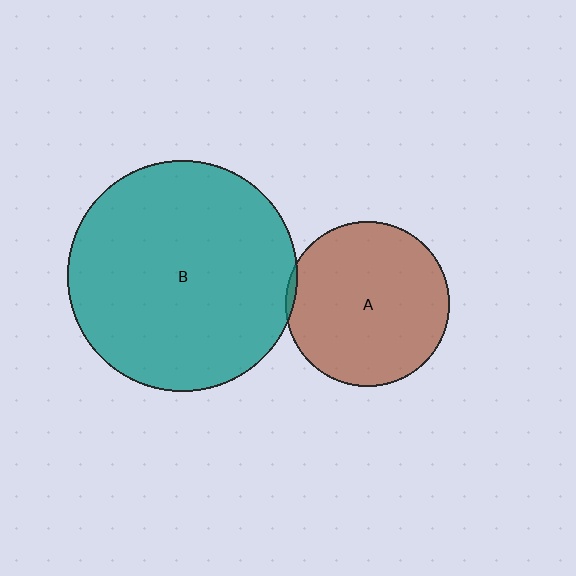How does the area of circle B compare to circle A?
Approximately 2.0 times.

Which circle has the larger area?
Circle B (teal).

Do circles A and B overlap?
Yes.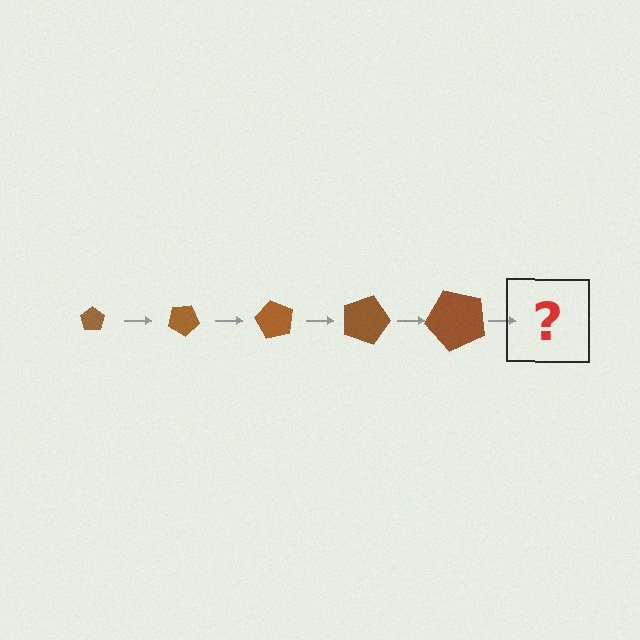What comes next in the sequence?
The next element should be a pentagon, larger than the previous one and rotated 150 degrees from the start.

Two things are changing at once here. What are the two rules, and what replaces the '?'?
The two rules are that the pentagon grows larger each step and it rotates 30 degrees each step. The '?' should be a pentagon, larger than the previous one and rotated 150 degrees from the start.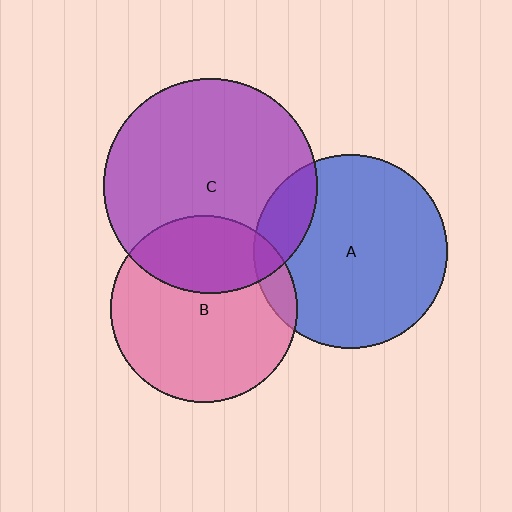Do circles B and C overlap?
Yes.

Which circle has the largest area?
Circle C (purple).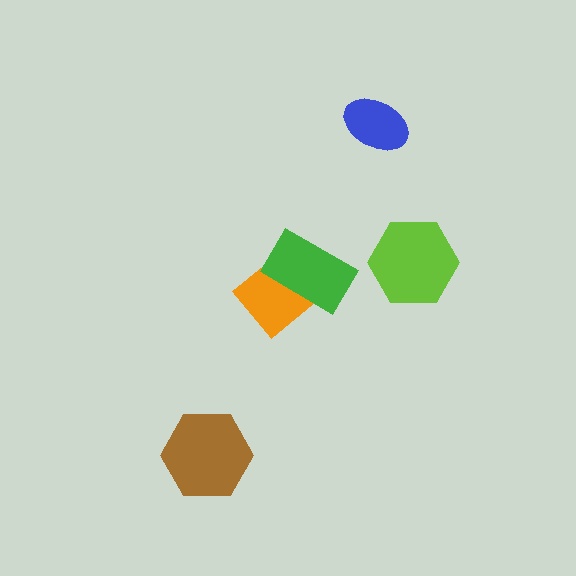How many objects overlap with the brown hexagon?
0 objects overlap with the brown hexagon.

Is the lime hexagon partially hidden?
No, no other shape covers it.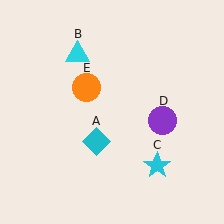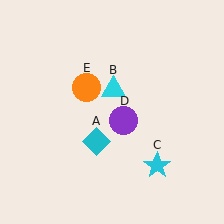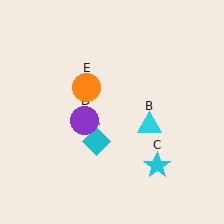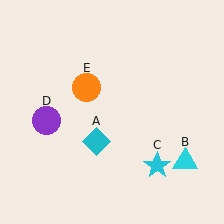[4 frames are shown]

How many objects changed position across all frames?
2 objects changed position: cyan triangle (object B), purple circle (object D).